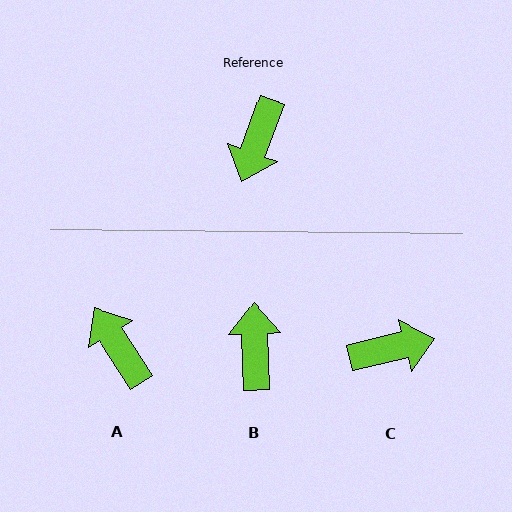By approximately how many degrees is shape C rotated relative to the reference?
Approximately 124 degrees counter-clockwise.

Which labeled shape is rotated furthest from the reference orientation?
B, about 158 degrees away.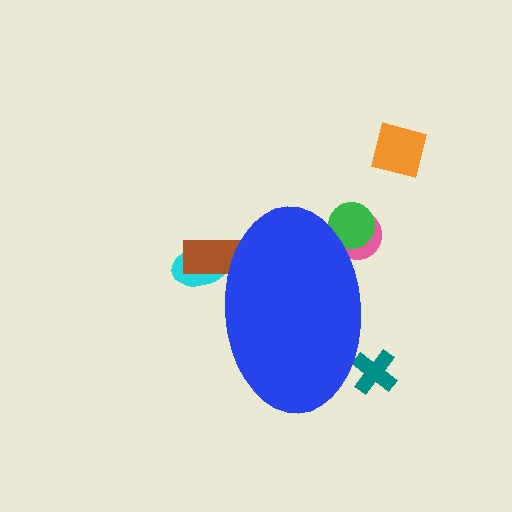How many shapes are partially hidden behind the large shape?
5 shapes are partially hidden.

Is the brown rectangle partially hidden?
Yes, the brown rectangle is partially hidden behind the blue ellipse.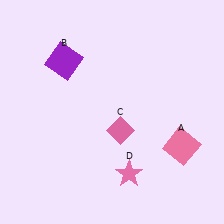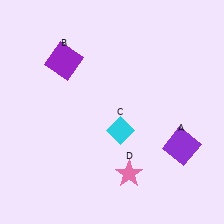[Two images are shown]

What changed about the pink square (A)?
In Image 1, A is pink. In Image 2, it changed to purple.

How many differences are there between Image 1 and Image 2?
There are 2 differences between the two images.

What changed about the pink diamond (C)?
In Image 1, C is pink. In Image 2, it changed to cyan.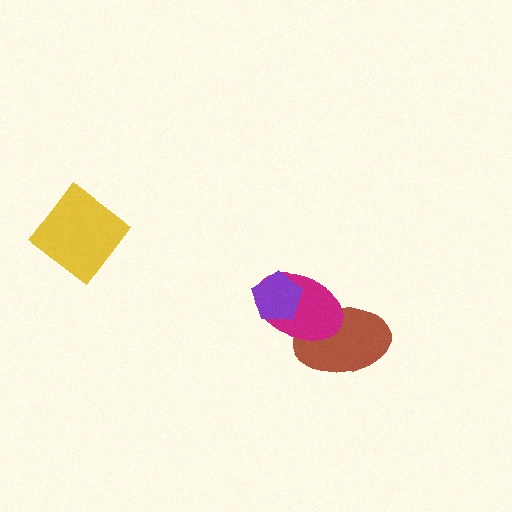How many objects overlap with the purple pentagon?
1 object overlaps with the purple pentagon.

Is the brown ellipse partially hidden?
Yes, it is partially covered by another shape.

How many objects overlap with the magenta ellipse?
2 objects overlap with the magenta ellipse.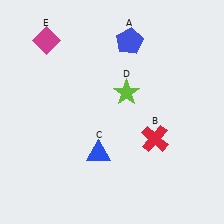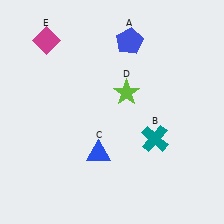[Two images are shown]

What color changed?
The cross (B) changed from red in Image 1 to teal in Image 2.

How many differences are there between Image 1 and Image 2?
There is 1 difference between the two images.